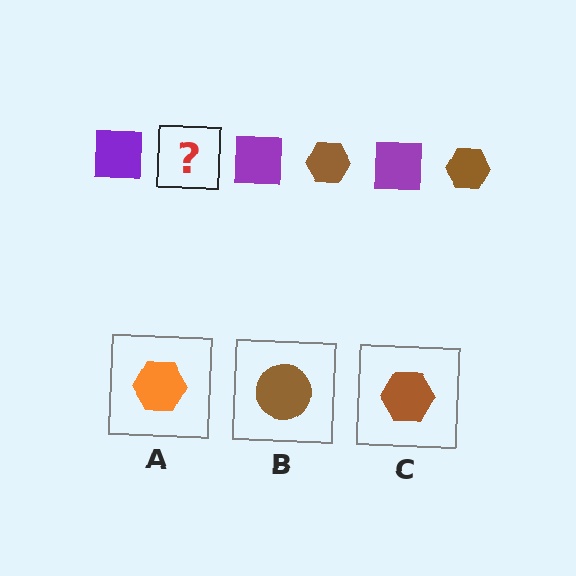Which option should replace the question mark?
Option C.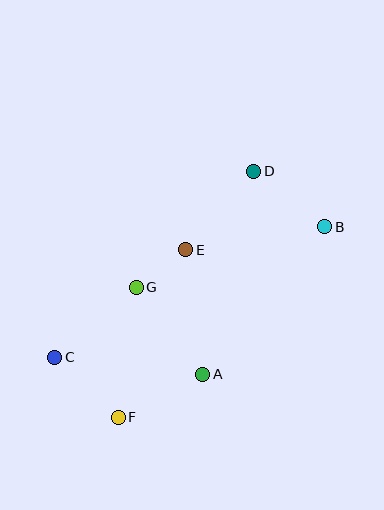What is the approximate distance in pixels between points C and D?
The distance between C and D is approximately 272 pixels.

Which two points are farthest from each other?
Points B and C are farthest from each other.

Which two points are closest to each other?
Points E and G are closest to each other.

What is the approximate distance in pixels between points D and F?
The distance between D and F is approximately 281 pixels.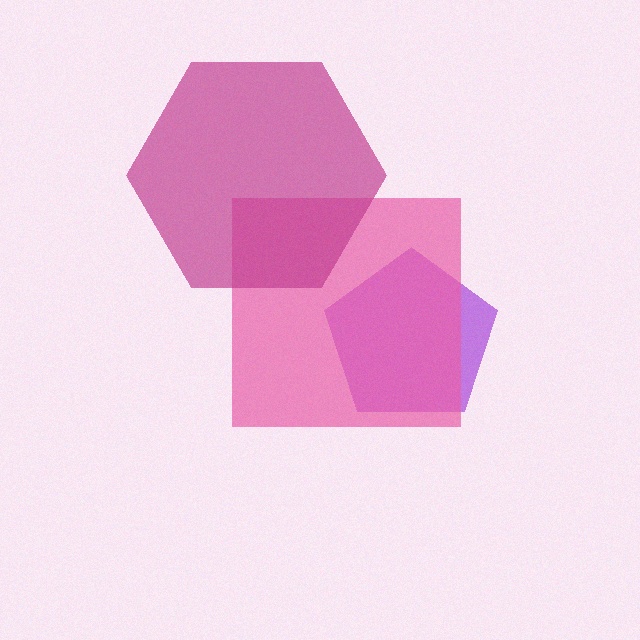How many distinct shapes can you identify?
There are 3 distinct shapes: a purple pentagon, a pink square, a magenta hexagon.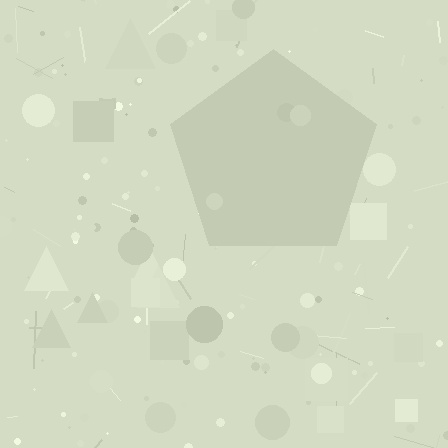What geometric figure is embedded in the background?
A pentagon is embedded in the background.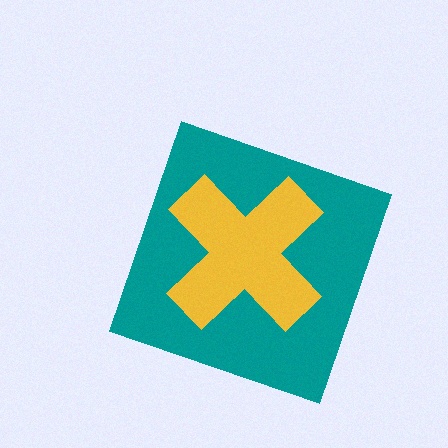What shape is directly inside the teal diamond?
The yellow cross.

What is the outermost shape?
The teal diamond.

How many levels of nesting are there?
2.